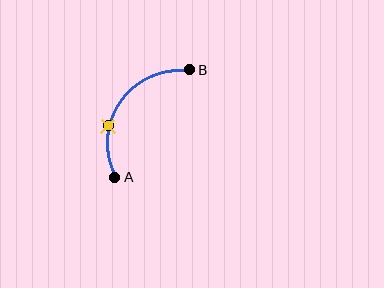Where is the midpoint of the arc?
The arc midpoint is the point on the curve farthest from the straight line joining A and B. It sits above and to the left of that line.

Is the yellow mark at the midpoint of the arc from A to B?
No. The yellow mark lies on the arc but is closer to endpoint A. The arc midpoint would be at the point on the curve equidistant along the arc from both A and B.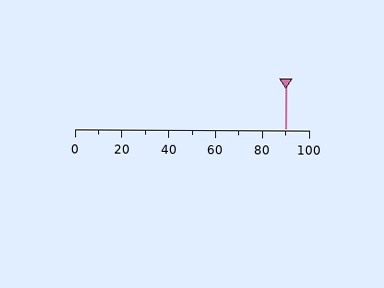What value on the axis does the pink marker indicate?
The marker indicates approximately 90.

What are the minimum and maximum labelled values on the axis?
The axis runs from 0 to 100.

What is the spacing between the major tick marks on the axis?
The major ticks are spaced 20 apart.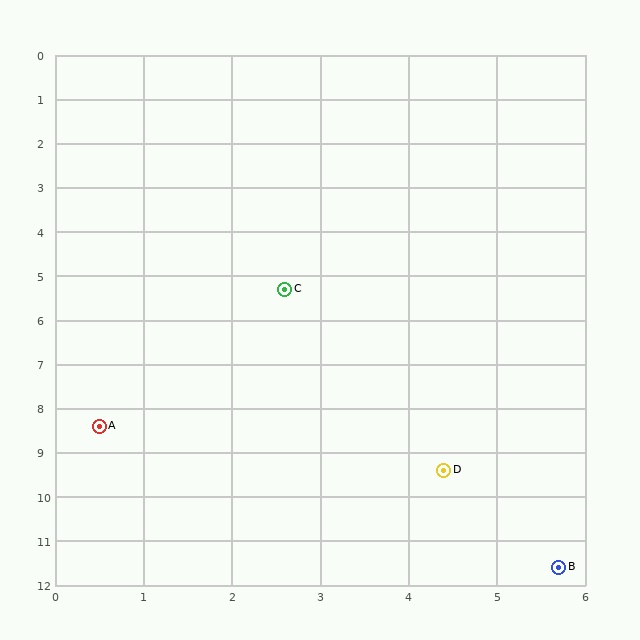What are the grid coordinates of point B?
Point B is at approximately (5.7, 11.6).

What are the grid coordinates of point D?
Point D is at approximately (4.4, 9.4).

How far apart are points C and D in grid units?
Points C and D are about 4.5 grid units apart.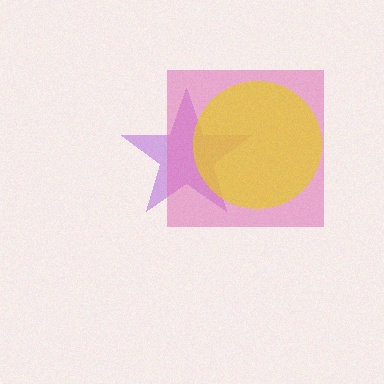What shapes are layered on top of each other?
The layered shapes are: a purple star, a pink square, a yellow circle.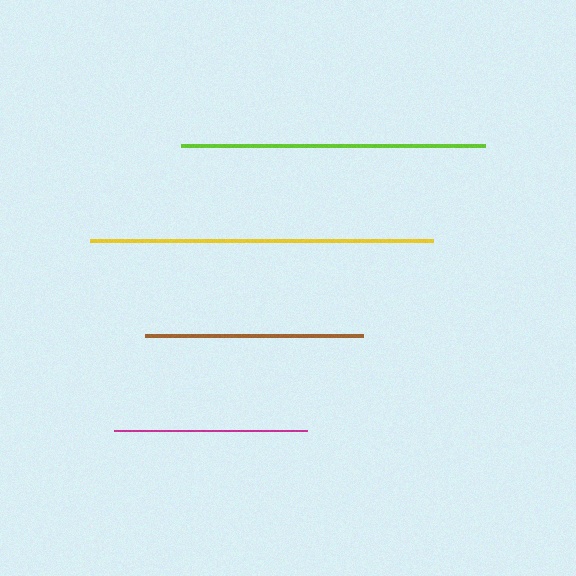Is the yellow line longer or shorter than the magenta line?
The yellow line is longer than the magenta line.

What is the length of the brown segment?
The brown segment is approximately 218 pixels long.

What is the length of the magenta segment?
The magenta segment is approximately 194 pixels long.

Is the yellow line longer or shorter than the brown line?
The yellow line is longer than the brown line.